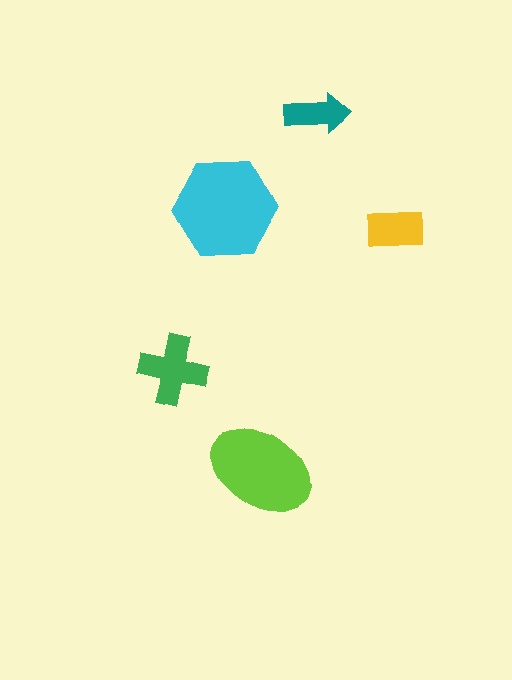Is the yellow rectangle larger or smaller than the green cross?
Smaller.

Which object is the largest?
The cyan hexagon.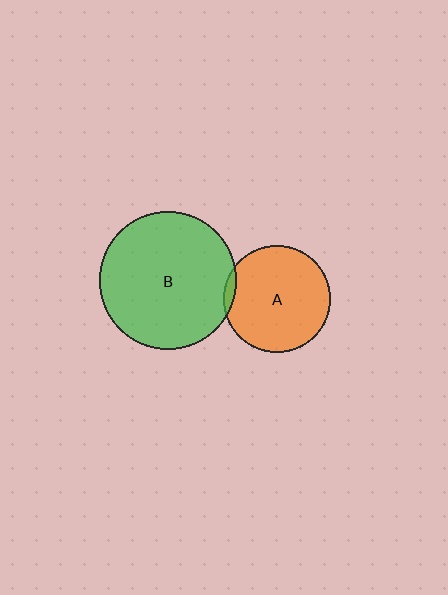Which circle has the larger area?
Circle B (green).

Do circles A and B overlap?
Yes.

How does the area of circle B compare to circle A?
Approximately 1.7 times.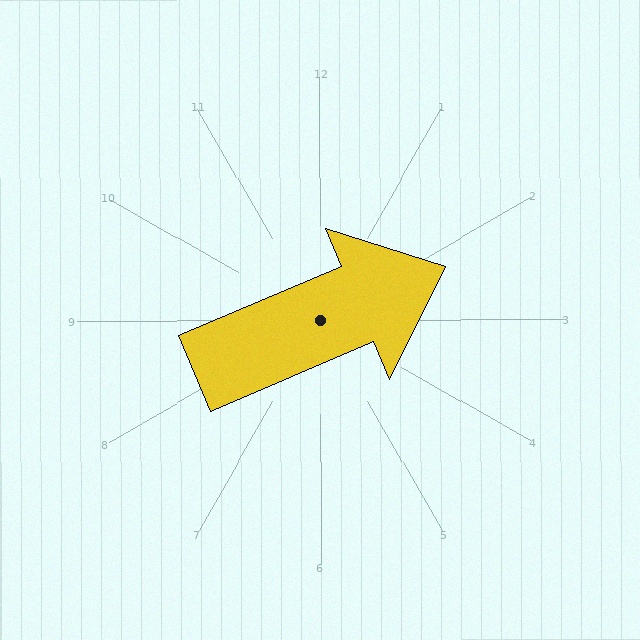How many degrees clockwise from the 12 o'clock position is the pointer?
Approximately 67 degrees.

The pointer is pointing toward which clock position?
Roughly 2 o'clock.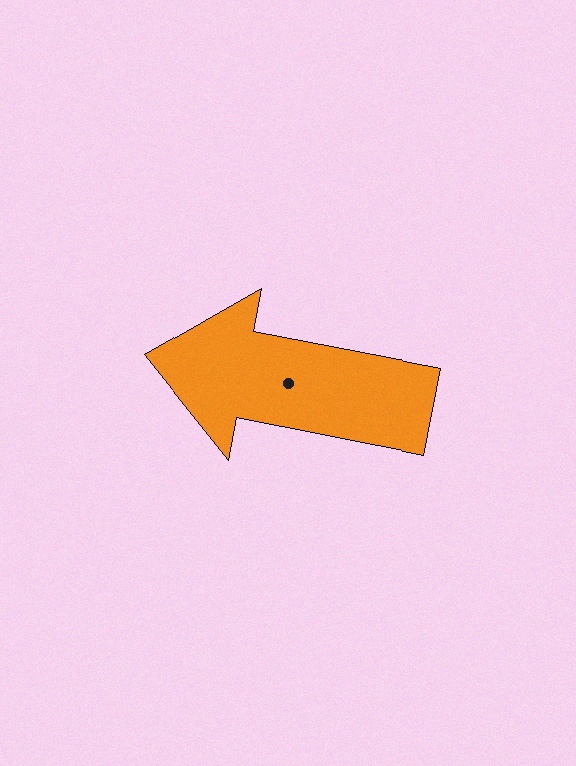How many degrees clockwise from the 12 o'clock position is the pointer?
Approximately 281 degrees.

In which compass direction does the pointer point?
West.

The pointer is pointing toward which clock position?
Roughly 9 o'clock.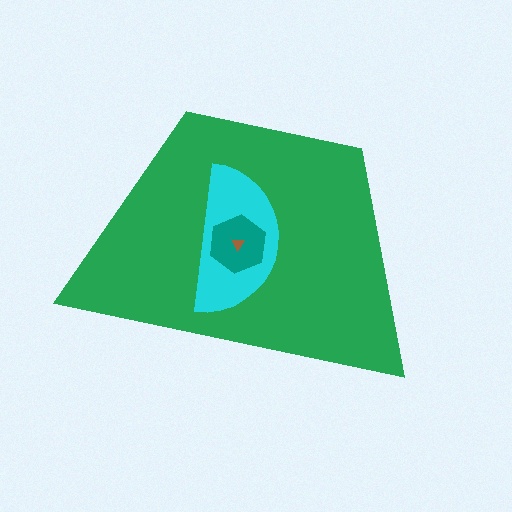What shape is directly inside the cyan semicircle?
The teal hexagon.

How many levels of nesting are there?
4.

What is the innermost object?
The brown triangle.